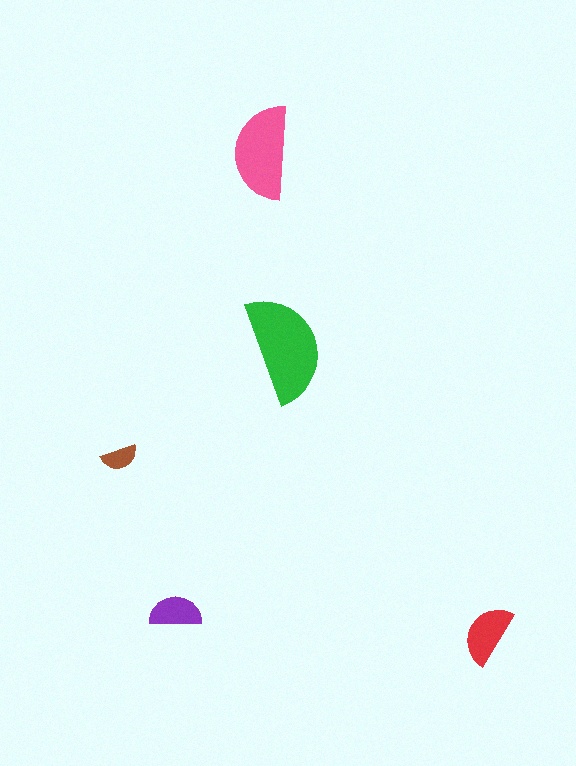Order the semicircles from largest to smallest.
the green one, the pink one, the red one, the purple one, the brown one.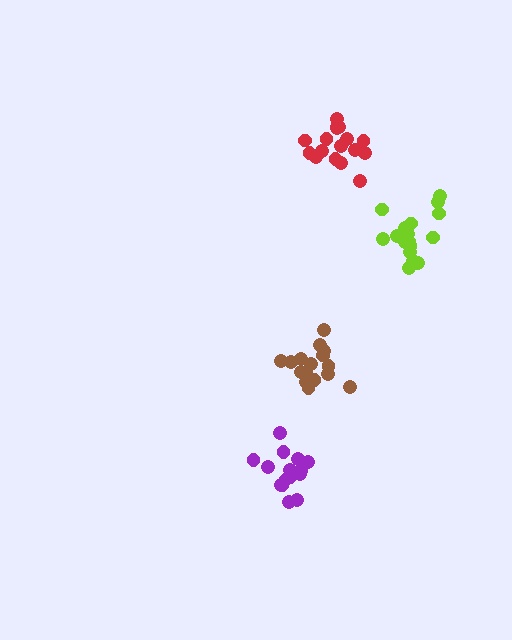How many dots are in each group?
Group 1: 17 dots, Group 2: 16 dots, Group 3: 18 dots, Group 4: 15 dots (66 total).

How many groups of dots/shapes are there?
There are 4 groups.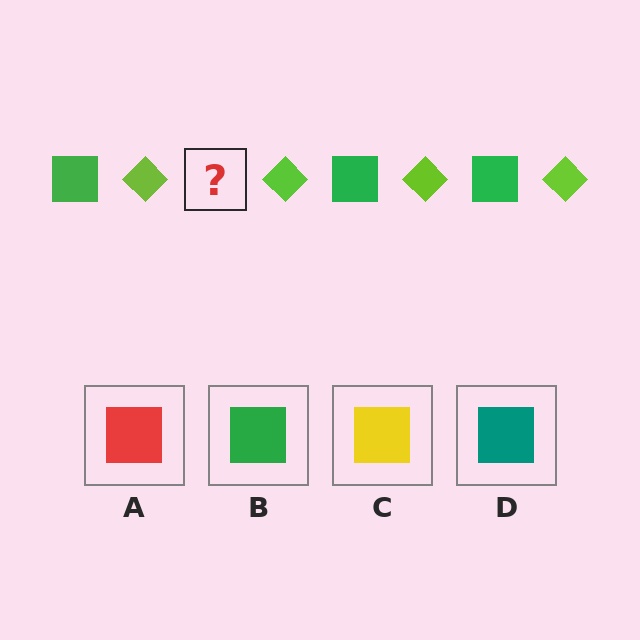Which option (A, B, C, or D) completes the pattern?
B.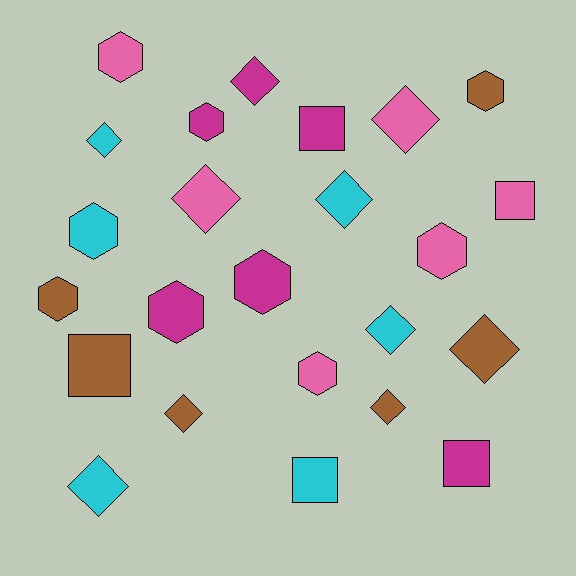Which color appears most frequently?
Cyan, with 6 objects.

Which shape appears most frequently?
Diamond, with 10 objects.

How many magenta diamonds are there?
There is 1 magenta diamond.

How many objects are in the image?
There are 24 objects.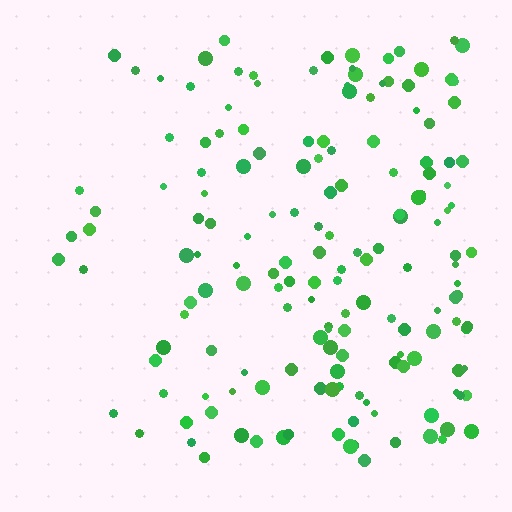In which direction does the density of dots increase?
From left to right, with the right side densest.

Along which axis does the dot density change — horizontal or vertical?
Horizontal.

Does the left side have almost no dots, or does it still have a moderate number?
Still a moderate number, just noticeably fewer than the right.